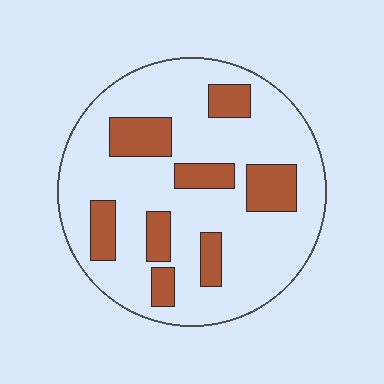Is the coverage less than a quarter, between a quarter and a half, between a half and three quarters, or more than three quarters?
Less than a quarter.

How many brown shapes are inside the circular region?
8.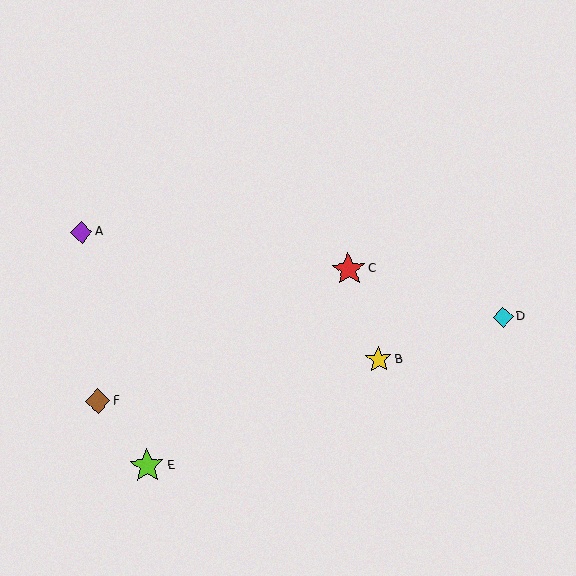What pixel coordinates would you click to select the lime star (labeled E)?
Click at (147, 466) to select the lime star E.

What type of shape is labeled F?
Shape F is a brown diamond.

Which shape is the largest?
The lime star (labeled E) is the largest.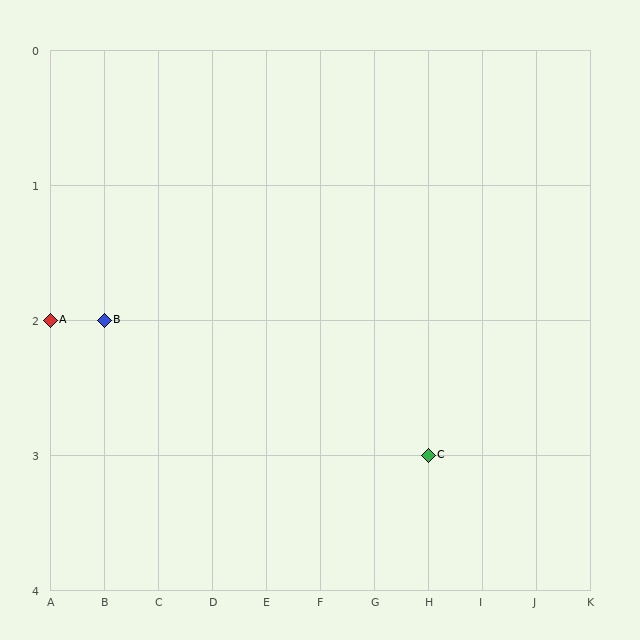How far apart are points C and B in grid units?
Points C and B are 6 columns and 1 row apart (about 6.1 grid units diagonally).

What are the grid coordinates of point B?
Point B is at grid coordinates (B, 2).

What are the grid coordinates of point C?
Point C is at grid coordinates (H, 3).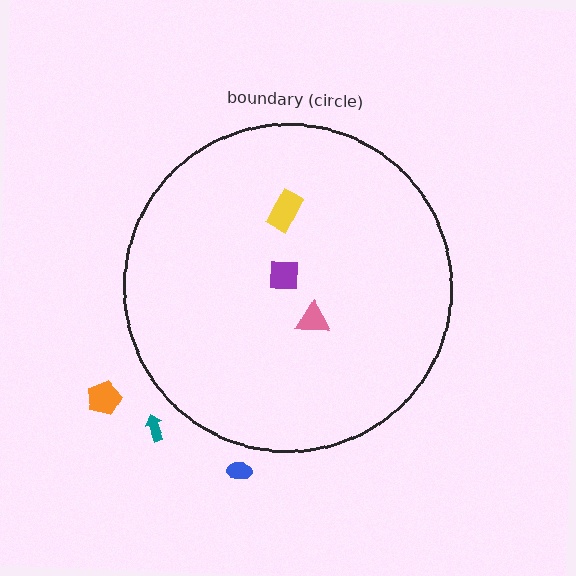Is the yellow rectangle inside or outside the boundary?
Inside.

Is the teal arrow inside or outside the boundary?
Outside.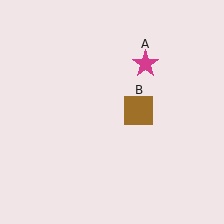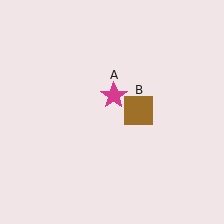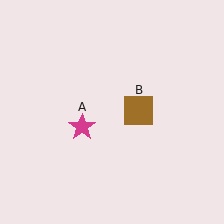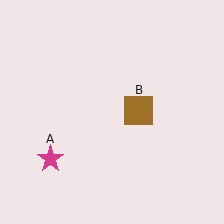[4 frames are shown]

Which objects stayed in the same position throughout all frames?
Brown square (object B) remained stationary.